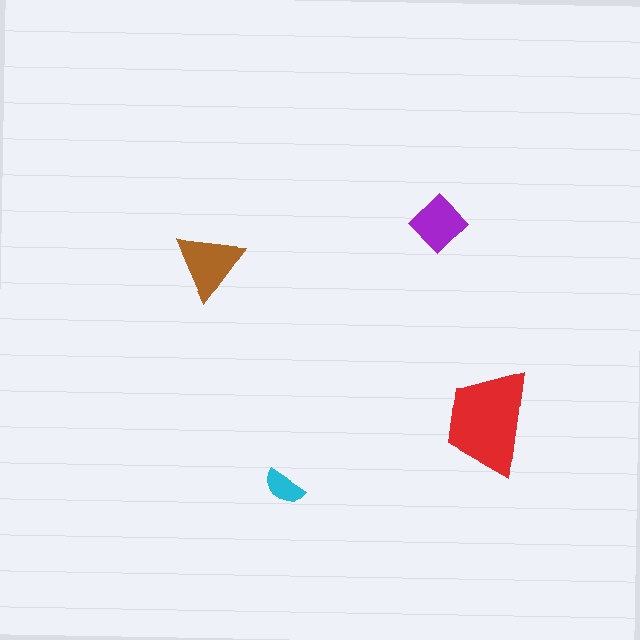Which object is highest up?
The purple diamond is topmost.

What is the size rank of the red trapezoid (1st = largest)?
1st.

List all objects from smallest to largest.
The cyan semicircle, the purple diamond, the brown triangle, the red trapezoid.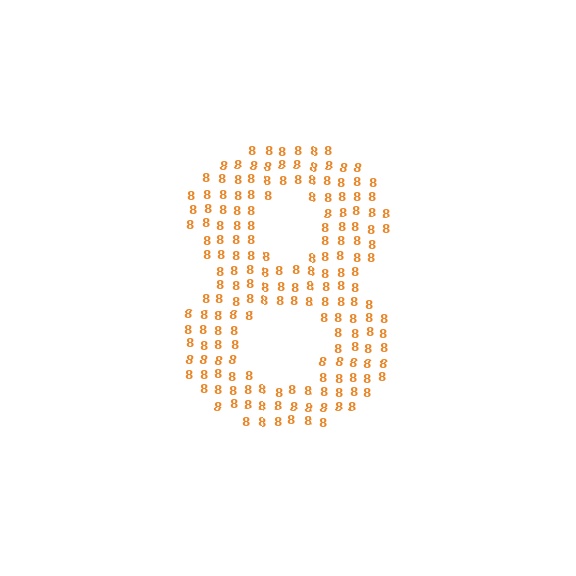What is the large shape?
The large shape is the digit 8.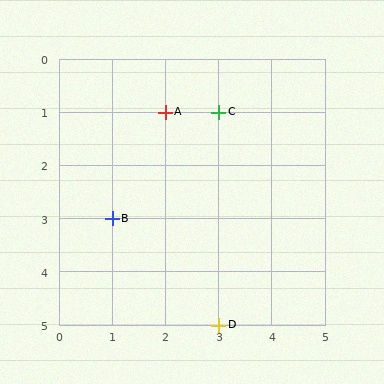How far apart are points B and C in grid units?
Points B and C are 2 columns and 2 rows apart (about 2.8 grid units diagonally).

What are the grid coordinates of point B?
Point B is at grid coordinates (1, 3).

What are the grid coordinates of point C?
Point C is at grid coordinates (3, 1).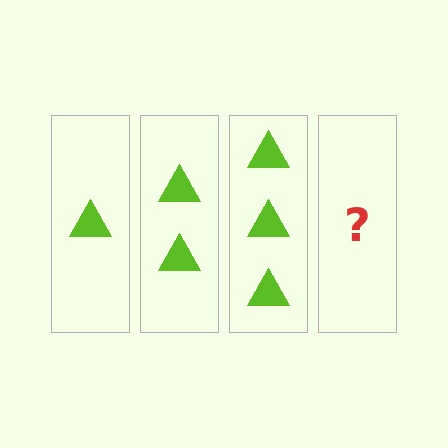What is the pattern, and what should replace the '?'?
The pattern is that each step adds one more triangle. The '?' should be 4 triangles.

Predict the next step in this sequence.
The next step is 4 triangles.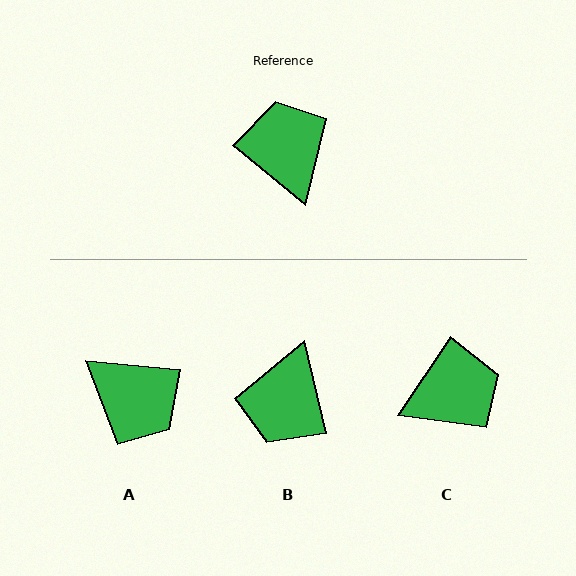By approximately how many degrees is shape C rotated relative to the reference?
Approximately 84 degrees clockwise.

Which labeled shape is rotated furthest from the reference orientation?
A, about 146 degrees away.